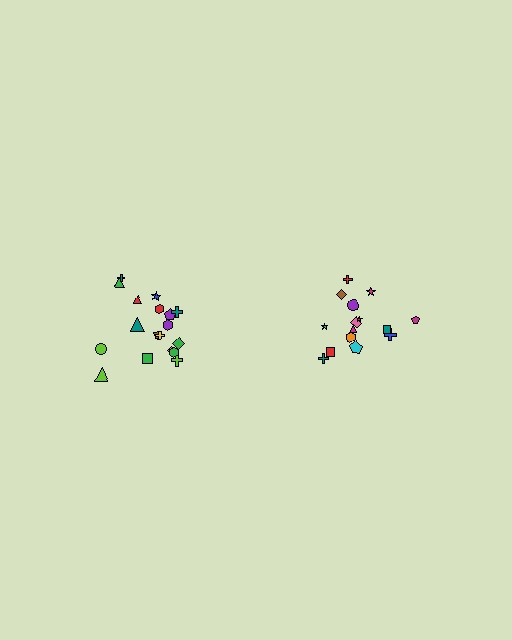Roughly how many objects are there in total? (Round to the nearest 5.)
Roughly 35 objects in total.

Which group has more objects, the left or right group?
The left group.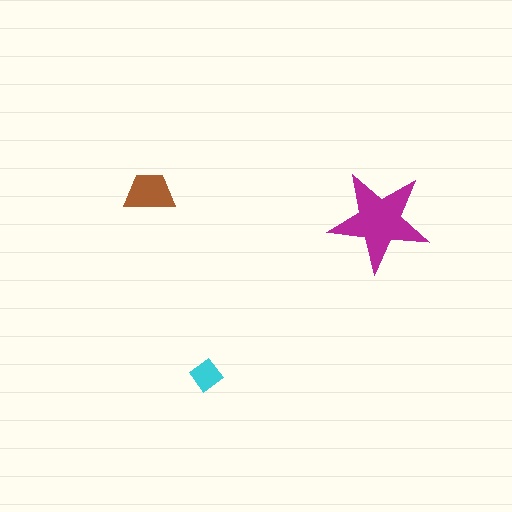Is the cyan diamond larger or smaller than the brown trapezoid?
Smaller.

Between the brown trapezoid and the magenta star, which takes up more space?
The magenta star.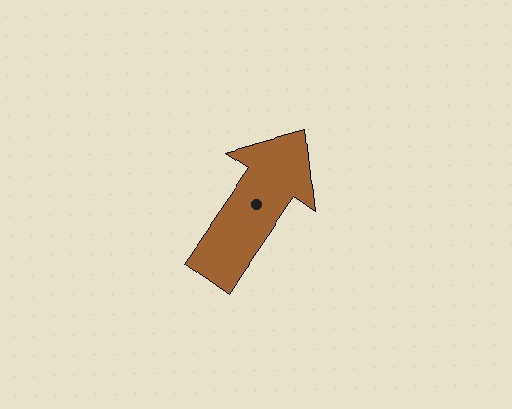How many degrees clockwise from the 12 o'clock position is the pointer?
Approximately 34 degrees.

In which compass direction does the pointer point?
Northeast.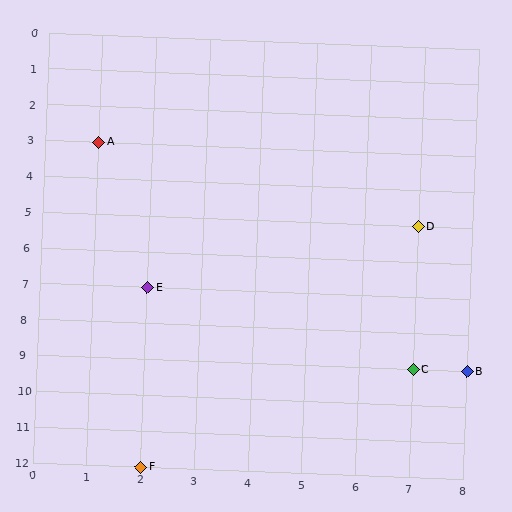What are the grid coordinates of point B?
Point B is at grid coordinates (8, 9).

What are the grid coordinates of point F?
Point F is at grid coordinates (2, 12).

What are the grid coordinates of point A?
Point A is at grid coordinates (1, 3).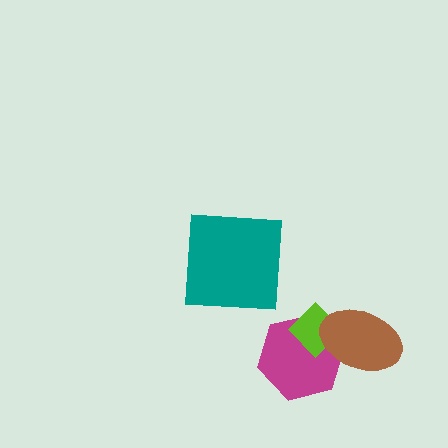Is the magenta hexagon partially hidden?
Yes, it is partially covered by another shape.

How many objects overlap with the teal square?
0 objects overlap with the teal square.